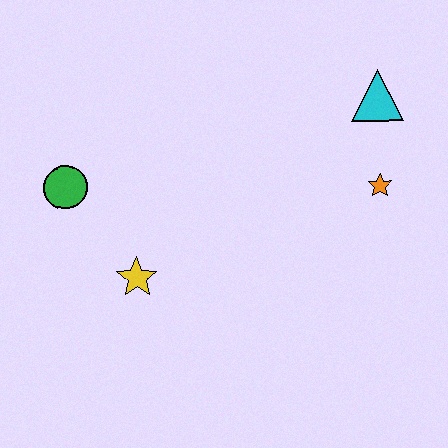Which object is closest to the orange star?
The cyan triangle is closest to the orange star.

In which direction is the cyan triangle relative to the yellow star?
The cyan triangle is to the right of the yellow star.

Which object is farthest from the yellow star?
The cyan triangle is farthest from the yellow star.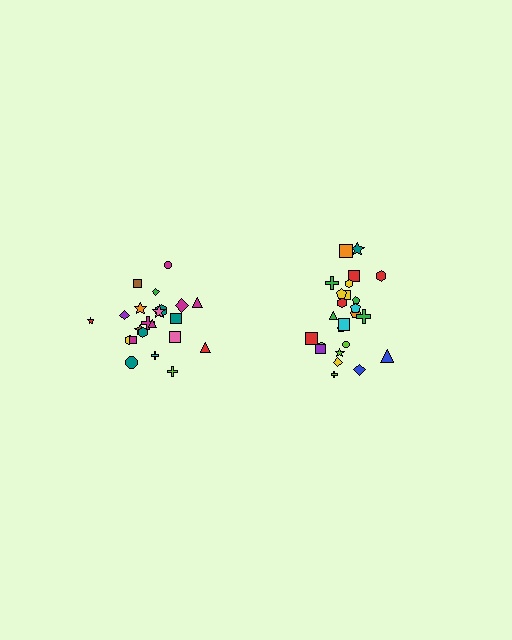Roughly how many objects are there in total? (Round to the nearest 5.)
Roughly 45 objects in total.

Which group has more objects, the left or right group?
The right group.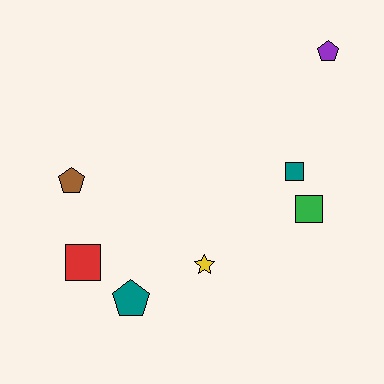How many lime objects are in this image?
There are no lime objects.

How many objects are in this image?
There are 7 objects.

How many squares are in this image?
There are 3 squares.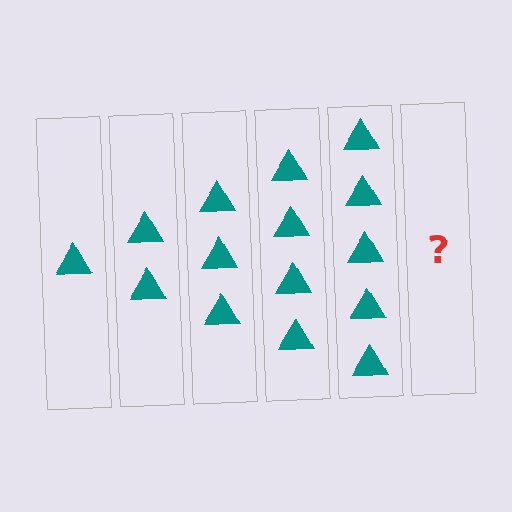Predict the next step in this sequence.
The next step is 6 triangles.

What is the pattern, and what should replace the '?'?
The pattern is that each step adds one more triangle. The '?' should be 6 triangles.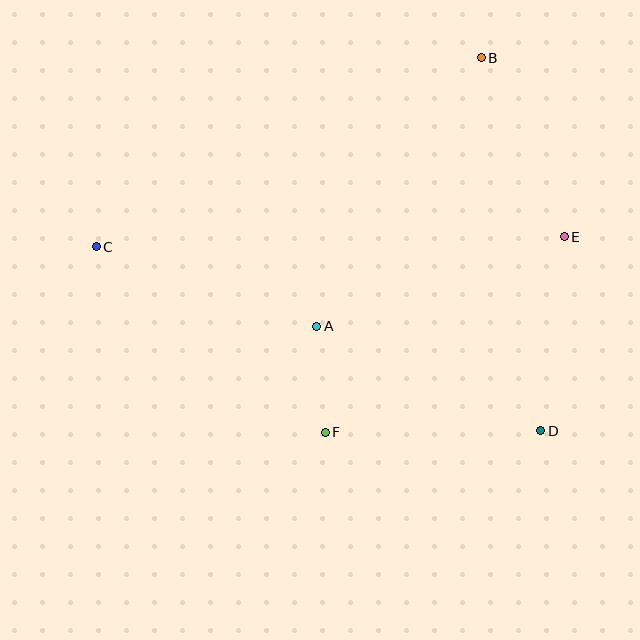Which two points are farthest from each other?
Points C and D are farthest from each other.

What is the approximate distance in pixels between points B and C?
The distance between B and C is approximately 429 pixels.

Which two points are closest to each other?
Points A and F are closest to each other.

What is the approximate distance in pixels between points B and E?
The distance between B and E is approximately 197 pixels.